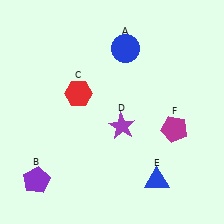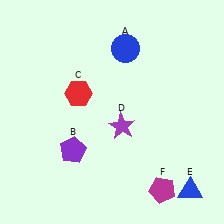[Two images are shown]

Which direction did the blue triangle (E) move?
The blue triangle (E) moved right.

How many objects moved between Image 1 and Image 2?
3 objects moved between the two images.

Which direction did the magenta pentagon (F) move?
The magenta pentagon (F) moved down.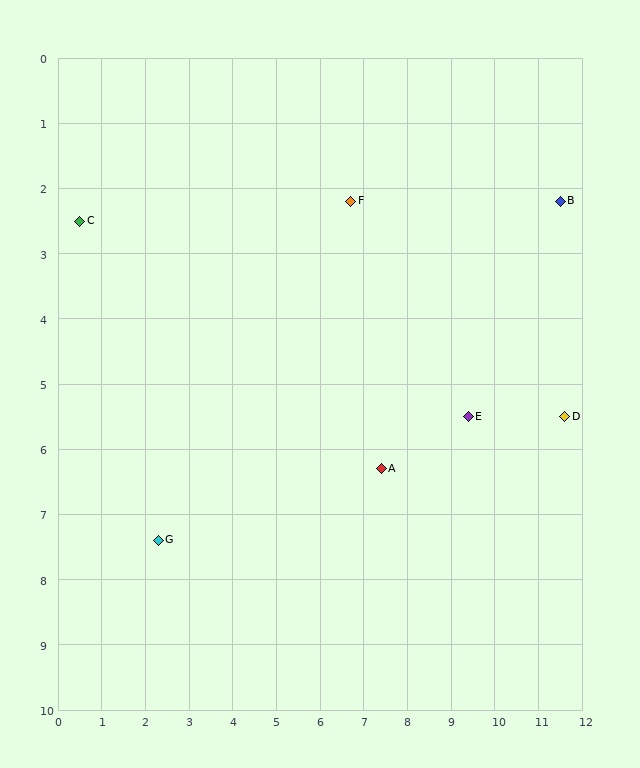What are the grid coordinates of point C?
Point C is at approximately (0.5, 2.5).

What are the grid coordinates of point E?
Point E is at approximately (9.4, 5.5).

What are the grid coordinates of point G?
Point G is at approximately (2.3, 7.4).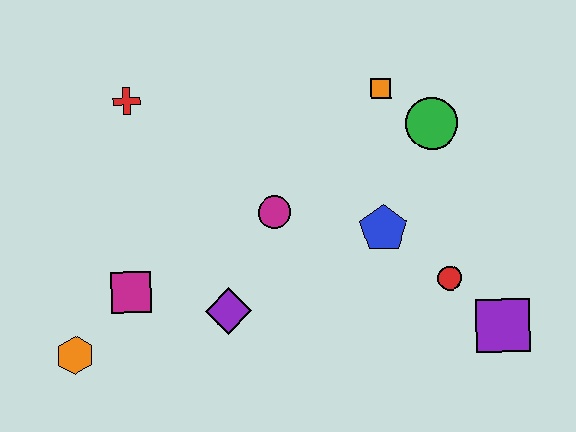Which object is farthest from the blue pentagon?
The orange hexagon is farthest from the blue pentagon.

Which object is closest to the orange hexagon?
The magenta square is closest to the orange hexagon.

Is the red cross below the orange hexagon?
No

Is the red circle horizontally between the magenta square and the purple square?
Yes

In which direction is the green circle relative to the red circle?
The green circle is above the red circle.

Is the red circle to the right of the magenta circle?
Yes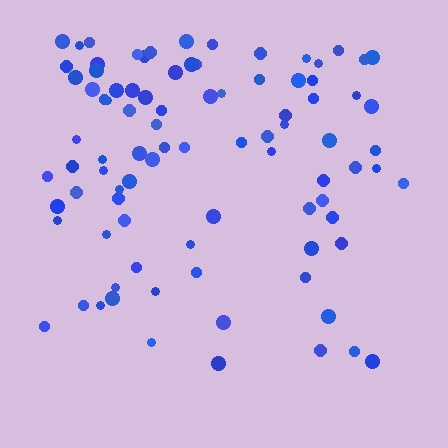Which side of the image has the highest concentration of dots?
The top.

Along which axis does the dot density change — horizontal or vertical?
Vertical.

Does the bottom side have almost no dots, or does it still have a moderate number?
Still a moderate number, just noticeably fewer than the top.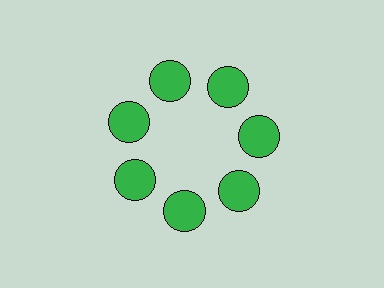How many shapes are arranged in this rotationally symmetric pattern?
There are 7 shapes, arranged in 7 groups of 1.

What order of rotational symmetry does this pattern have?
This pattern has 7-fold rotational symmetry.